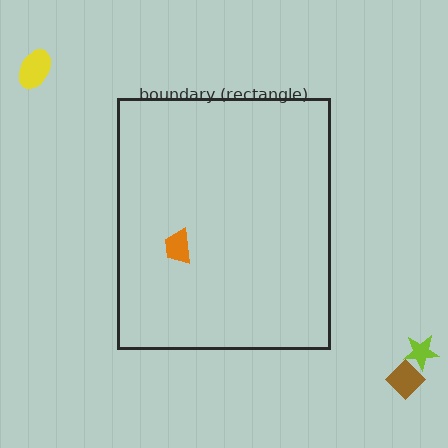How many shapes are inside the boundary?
1 inside, 3 outside.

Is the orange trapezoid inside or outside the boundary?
Inside.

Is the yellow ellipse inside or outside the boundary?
Outside.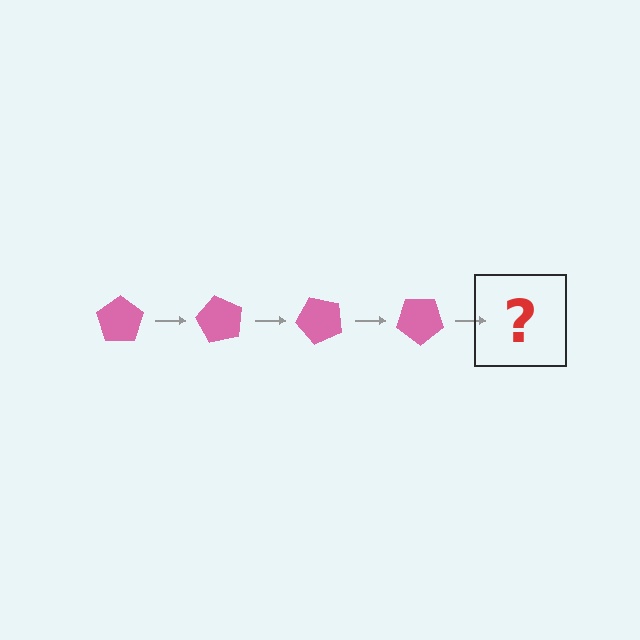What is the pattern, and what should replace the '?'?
The pattern is that the pentagon rotates 60 degrees each step. The '?' should be a pink pentagon rotated 240 degrees.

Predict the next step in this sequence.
The next step is a pink pentagon rotated 240 degrees.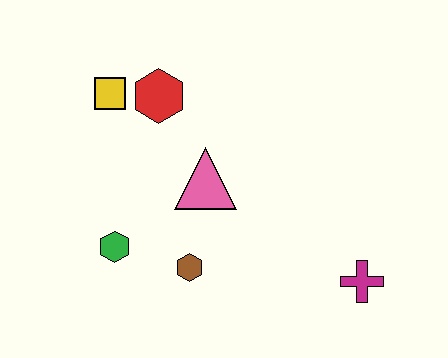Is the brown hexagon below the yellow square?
Yes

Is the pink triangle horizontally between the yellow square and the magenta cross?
Yes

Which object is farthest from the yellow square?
The magenta cross is farthest from the yellow square.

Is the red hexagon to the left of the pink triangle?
Yes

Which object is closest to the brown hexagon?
The green hexagon is closest to the brown hexagon.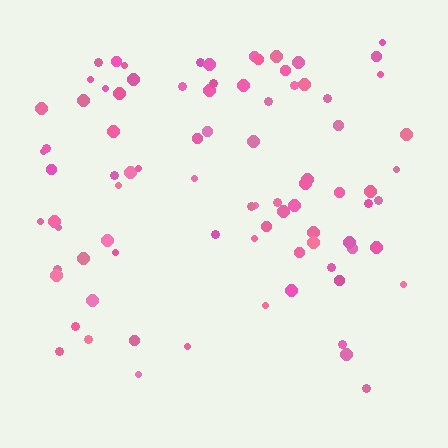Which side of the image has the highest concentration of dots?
The top.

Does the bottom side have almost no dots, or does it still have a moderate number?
Still a moderate number, just noticeably fewer than the top.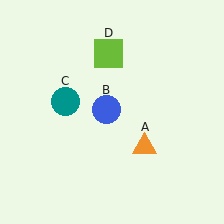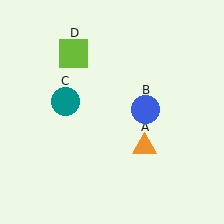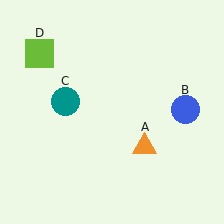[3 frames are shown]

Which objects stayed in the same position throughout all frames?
Orange triangle (object A) and teal circle (object C) remained stationary.